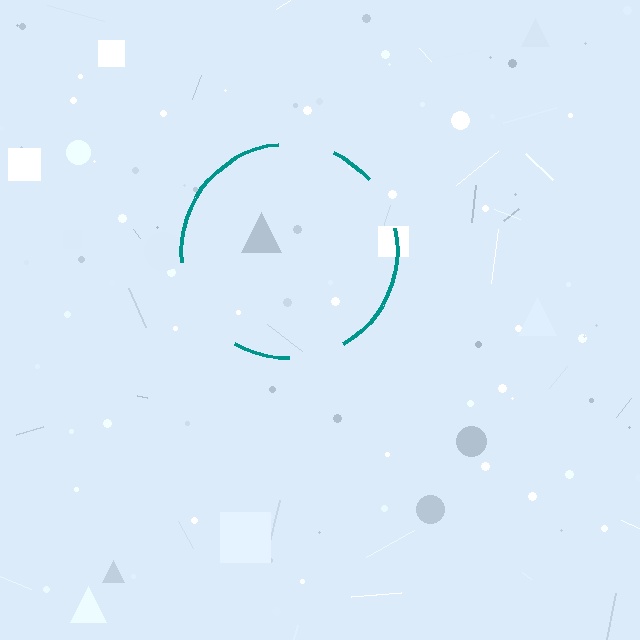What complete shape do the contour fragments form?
The contour fragments form a circle.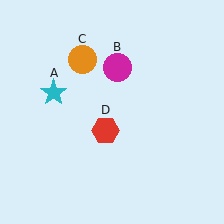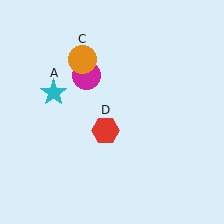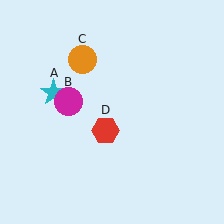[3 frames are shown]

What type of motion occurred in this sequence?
The magenta circle (object B) rotated counterclockwise around the center of the scene.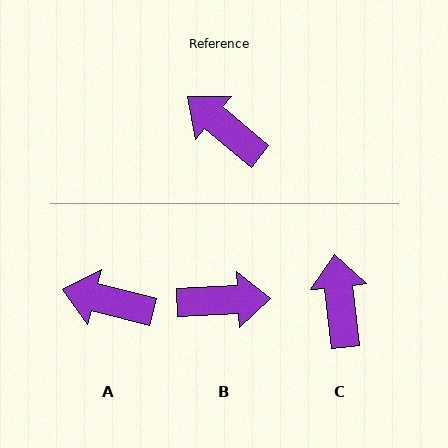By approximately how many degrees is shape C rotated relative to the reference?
Approximately 44 degrees clockwise.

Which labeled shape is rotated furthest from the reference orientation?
B, about 138 degrees away.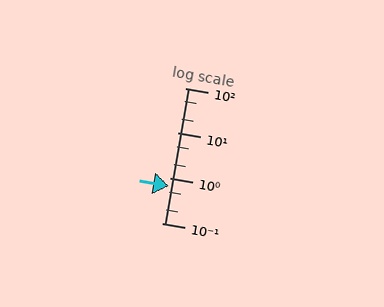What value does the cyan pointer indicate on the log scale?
The pointer indicates approximately 0.66.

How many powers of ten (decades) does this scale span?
The scale spans 3 decades, from 0.1 to 100.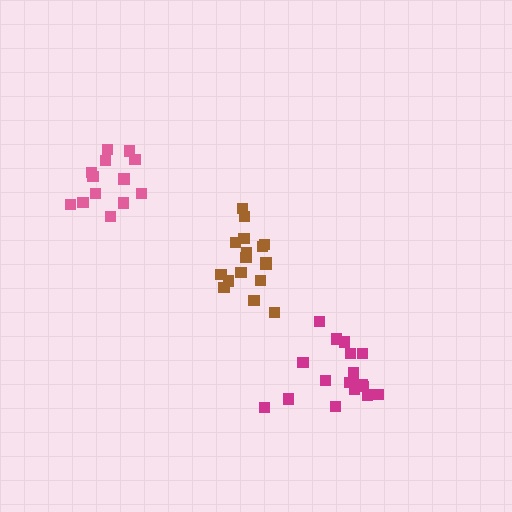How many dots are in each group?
Group 1: 13 dots, Group 2: 17 dots, Group 3: 17 dots (47 total).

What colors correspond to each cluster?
The clusters are colored: pink, magenta, brown.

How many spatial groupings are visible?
There are 3 spatial groupings.